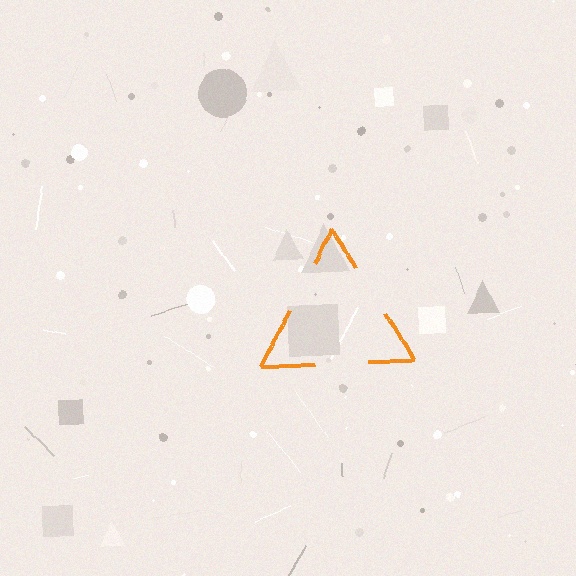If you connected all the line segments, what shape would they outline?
They would outline a triangle.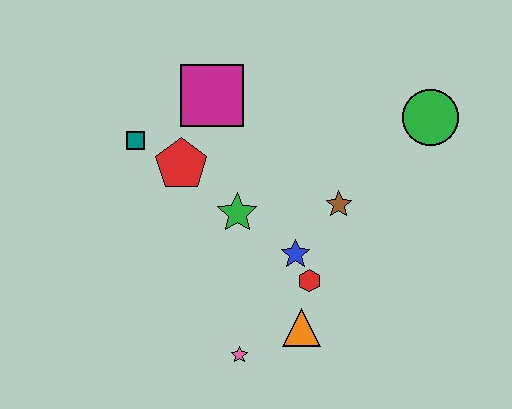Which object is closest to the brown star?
The blue star is closest to the brown star.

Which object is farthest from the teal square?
The green circle is farthest from the teal square.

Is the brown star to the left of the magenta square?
No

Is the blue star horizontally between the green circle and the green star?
Yes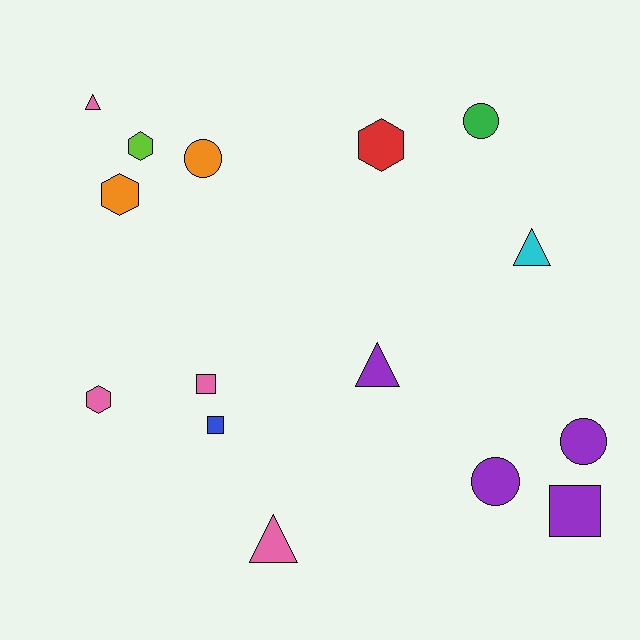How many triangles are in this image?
There are 4 triangles.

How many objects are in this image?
There are 15 objects.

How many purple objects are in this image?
There are 4 purple objects.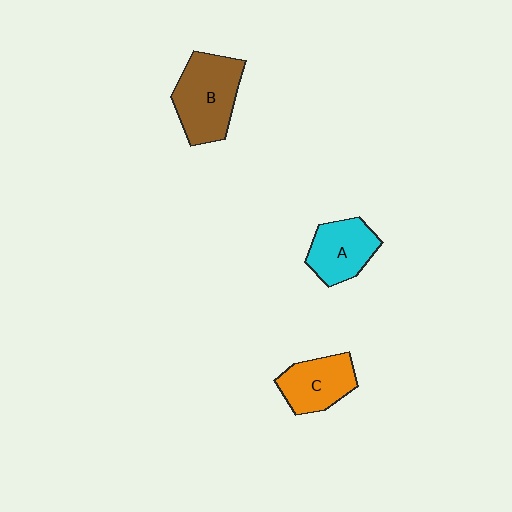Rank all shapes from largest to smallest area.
From largest to smallest: B (brown), A (cyan), C (orange).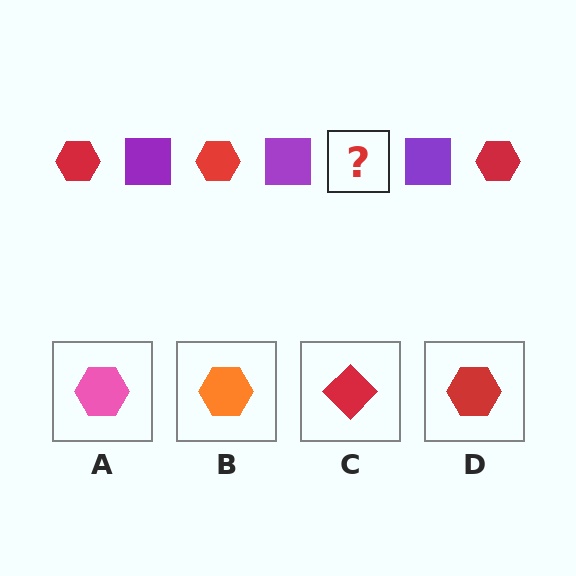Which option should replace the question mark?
Option D.